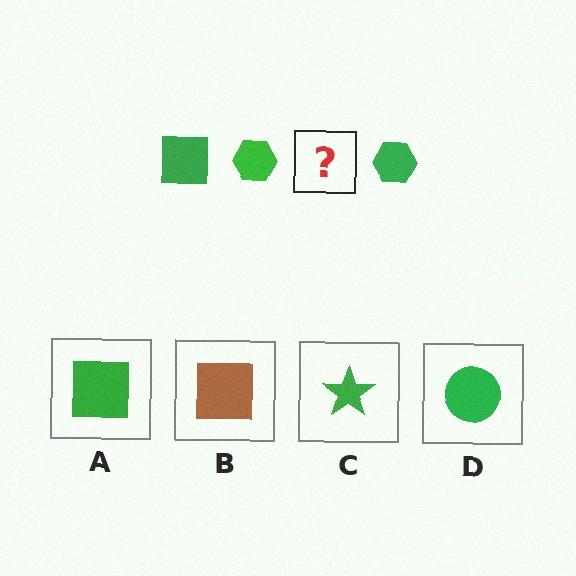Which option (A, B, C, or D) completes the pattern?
A.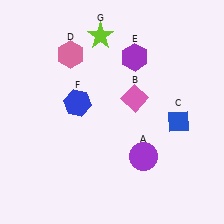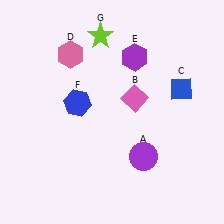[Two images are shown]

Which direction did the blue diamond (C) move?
The blue diamond (C) moved up.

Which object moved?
The blue diamond (C) moved up.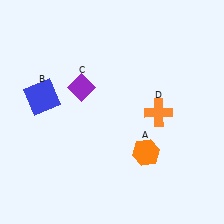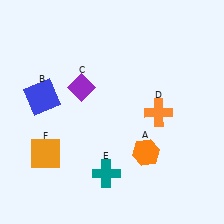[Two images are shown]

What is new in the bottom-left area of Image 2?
A teal cross (E) was added in the bottom-left area of Image 2.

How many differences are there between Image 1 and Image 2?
There are 2 differences between the two images.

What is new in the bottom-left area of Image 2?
An orange square (F) was added in the bottom-left area of Image 2.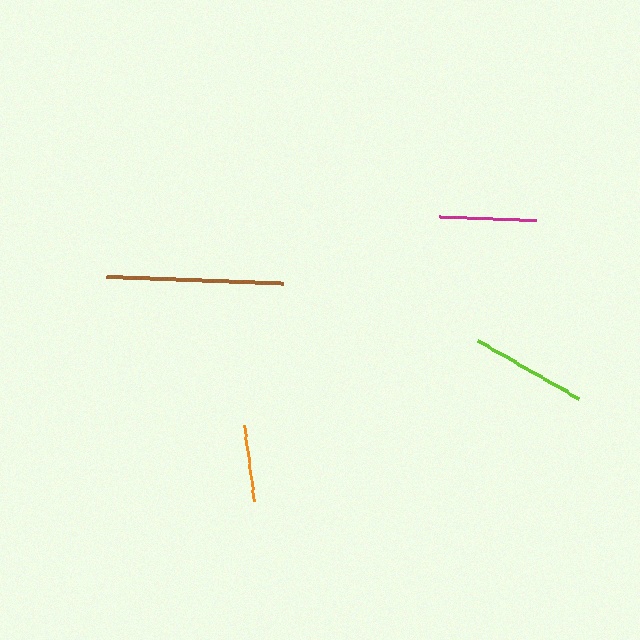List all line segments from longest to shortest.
From longest to shortest: brown, lime, magenta, orange.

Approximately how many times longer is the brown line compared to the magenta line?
The brown line is approximately 1.8 times the length of the magenta line.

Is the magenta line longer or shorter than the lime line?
The lime line is longer than the magenta line.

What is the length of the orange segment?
The orange segment is approximately 76 pixels long.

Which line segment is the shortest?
The orange line is the shortest at approximately 76 pixels.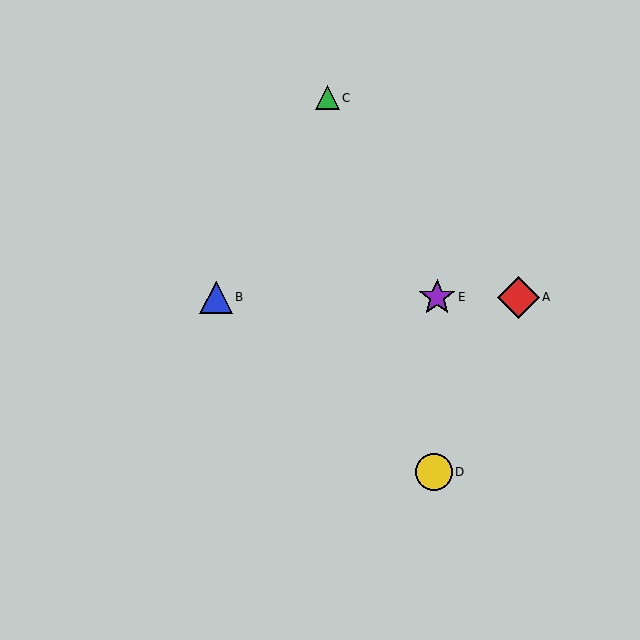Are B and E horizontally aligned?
Yes, both are at y≈297.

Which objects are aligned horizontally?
Objects A, B, E are aligned horizontally.